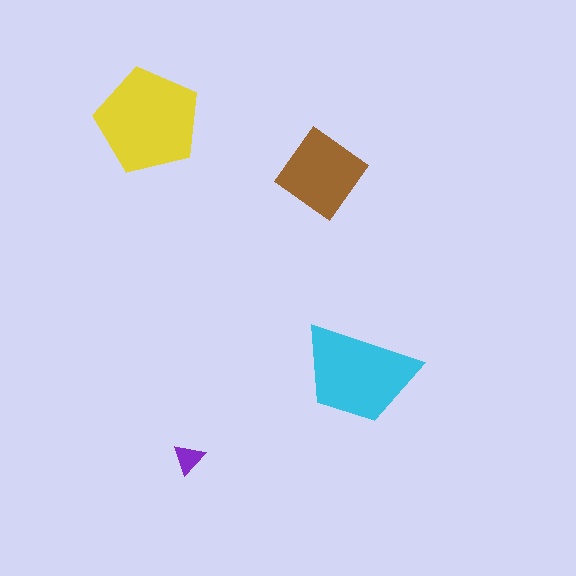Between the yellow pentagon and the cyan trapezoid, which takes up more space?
The yellow pentagon.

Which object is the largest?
The yellow pentagon.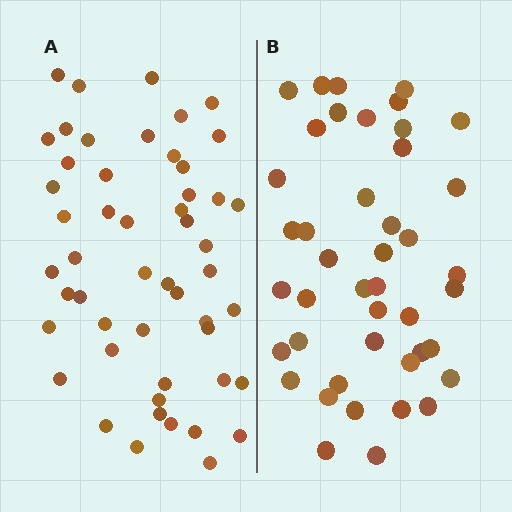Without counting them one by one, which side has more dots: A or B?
Region A (the left region) has more dots.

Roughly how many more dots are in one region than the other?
Region A has roughly 8 or so more dots than region B.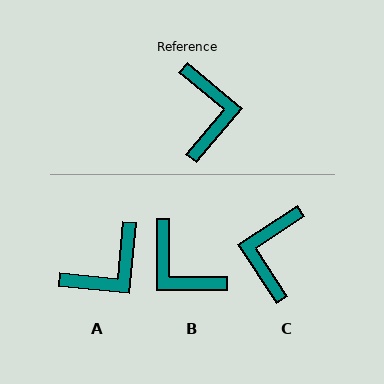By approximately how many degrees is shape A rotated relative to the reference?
Approximately 56 degrees clockwise.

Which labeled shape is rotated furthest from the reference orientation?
C, about 163 degrees away.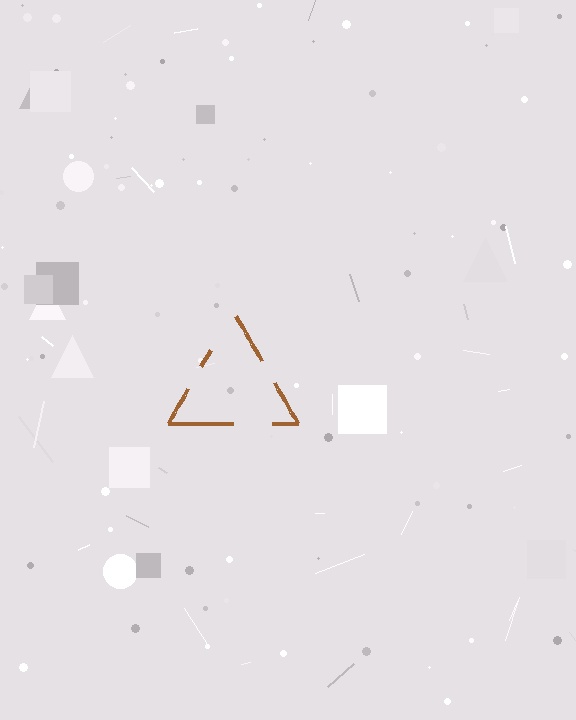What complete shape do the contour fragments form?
The contour fragments form a triangle.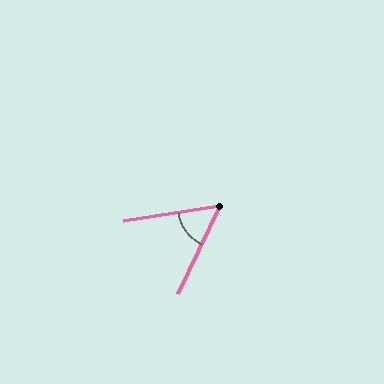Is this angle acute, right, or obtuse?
It is acute.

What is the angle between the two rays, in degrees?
Approximately 56 degrees.